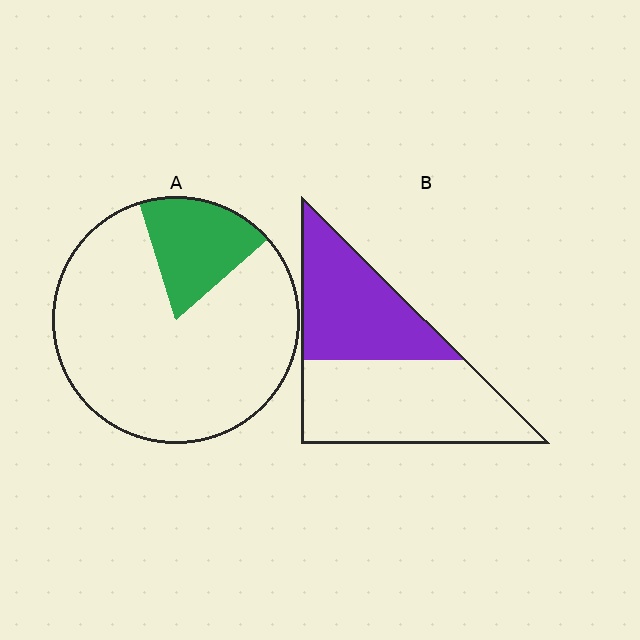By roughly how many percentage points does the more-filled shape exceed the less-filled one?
By roughly 25 percentage points (B over A).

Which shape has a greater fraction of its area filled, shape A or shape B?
Shape B.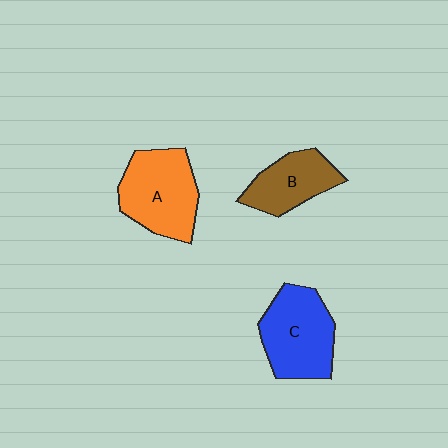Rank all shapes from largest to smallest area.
From largest to smallest: A (orange), C (blue), B (brown).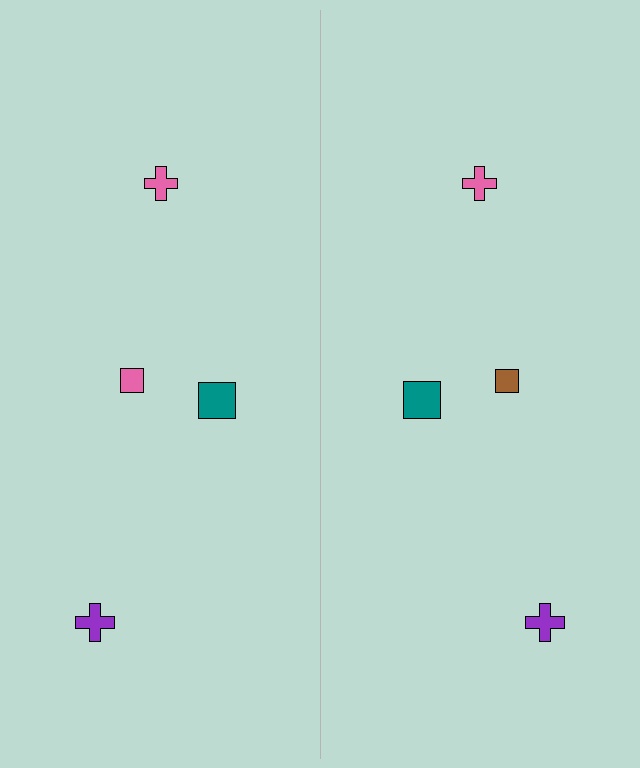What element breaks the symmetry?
The brown square on the right side breaks the symmetry — its mirror counterpart is pink.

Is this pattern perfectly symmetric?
No, the pattern is not perfectly symmetric. The brown square on the right side breaks the symmetry — its mirror counterpart is pink.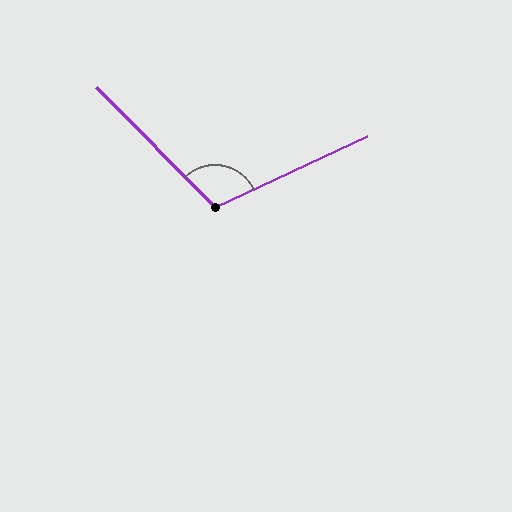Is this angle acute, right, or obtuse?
It is obtuse.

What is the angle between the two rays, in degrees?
Approximately 110 degrees.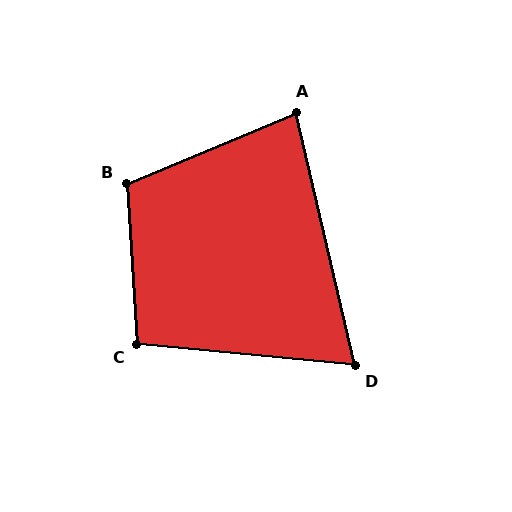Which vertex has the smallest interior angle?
D, at approximately 71 degrees.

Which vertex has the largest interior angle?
B, at approximately 109 degrees.